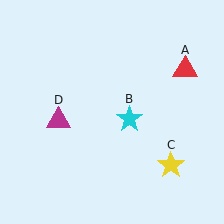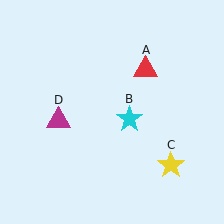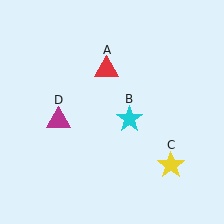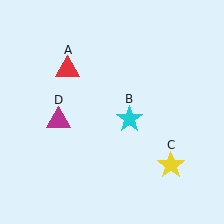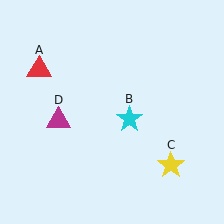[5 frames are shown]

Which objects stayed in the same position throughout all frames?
Cyan star (object B) and yellow star (object C) and magenta triangle (object D) remained stationary.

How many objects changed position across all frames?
1 object changed position: red triangle (object A).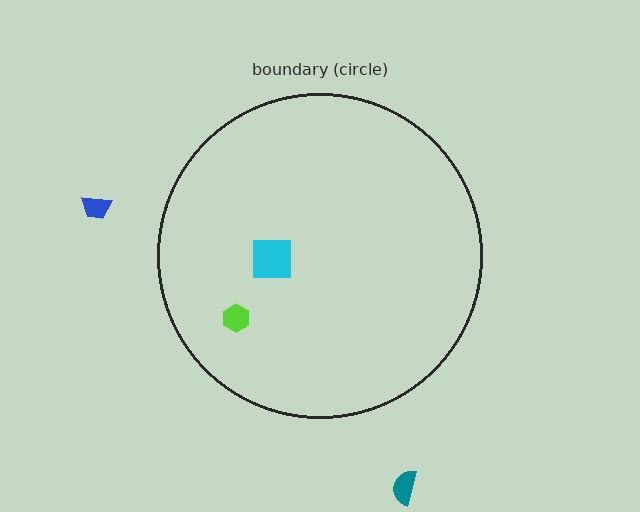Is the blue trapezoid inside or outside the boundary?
Outside.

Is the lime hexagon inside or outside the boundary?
Inside.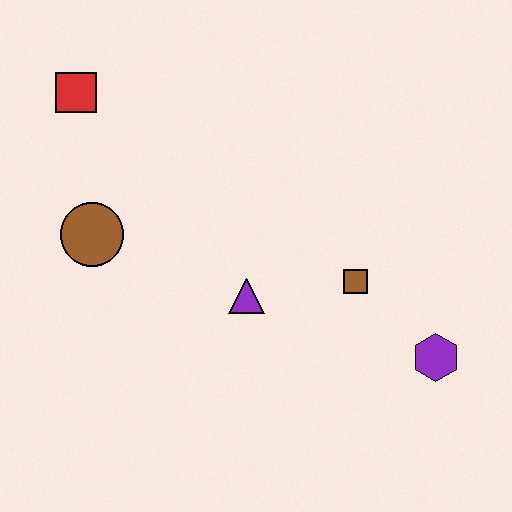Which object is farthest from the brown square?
The red square is farthest from the brown square.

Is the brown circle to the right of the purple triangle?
No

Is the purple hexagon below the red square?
Yes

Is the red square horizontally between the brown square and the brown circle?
No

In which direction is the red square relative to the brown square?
The red square is to the left of the brown square.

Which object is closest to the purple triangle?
The brown square is closest to the purple triangle.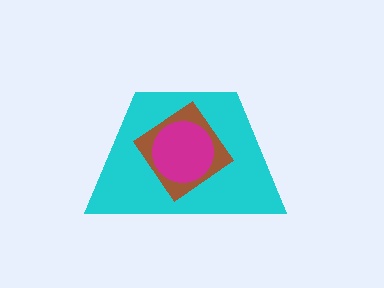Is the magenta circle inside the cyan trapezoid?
Yes.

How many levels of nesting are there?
3.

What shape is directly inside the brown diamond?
The magenta circle.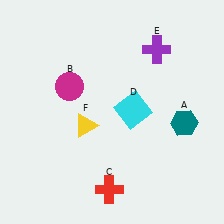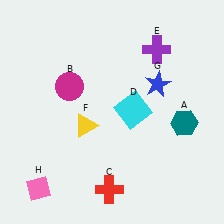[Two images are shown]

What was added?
A blue star (G), a pink diamond (H) were added in Image 2.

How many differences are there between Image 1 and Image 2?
There are 2 differences between the two images.